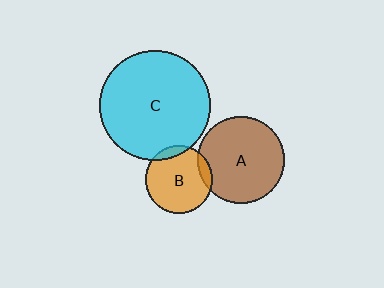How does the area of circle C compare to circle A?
Approximately 1.6 times.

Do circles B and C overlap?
Yes.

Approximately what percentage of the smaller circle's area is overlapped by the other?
Approximately 10%.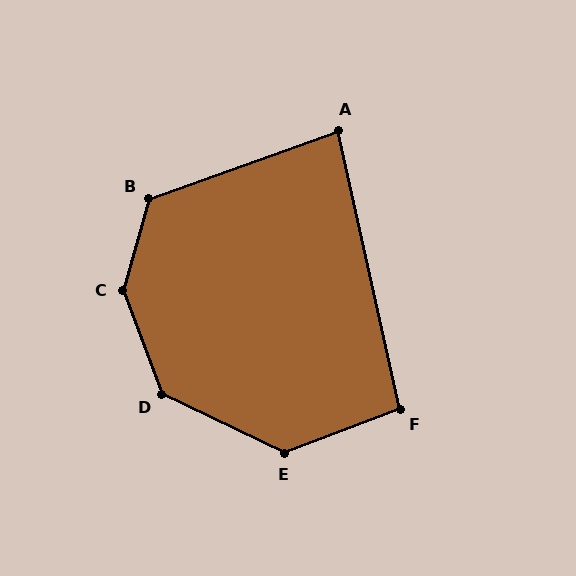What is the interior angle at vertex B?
Approximately 126 degrees (obtuse).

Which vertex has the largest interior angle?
C, at approximately 144 degrees.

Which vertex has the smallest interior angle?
A, at approximately 83 degrees.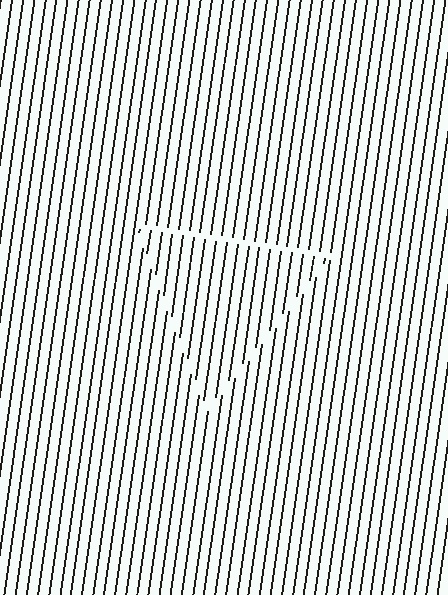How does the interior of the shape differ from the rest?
The interior of the shape contains the same grating, shifted by half a period — the contour is defined by the phase discontinuity where line-ends from the inner and outer gratings abut.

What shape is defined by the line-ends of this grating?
An illusory triangle. The interior of the shape contains the same grating, shifted by half a period — the contour is defined by the phase discontinuity where line-ends from the inner and outer gratings abut.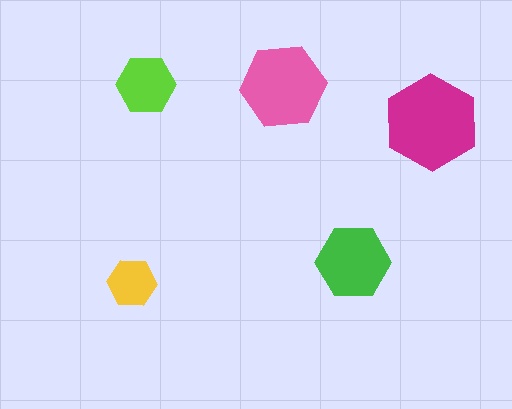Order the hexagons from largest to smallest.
the magenta one, the pink one, the green one, the lime one, the yellow one.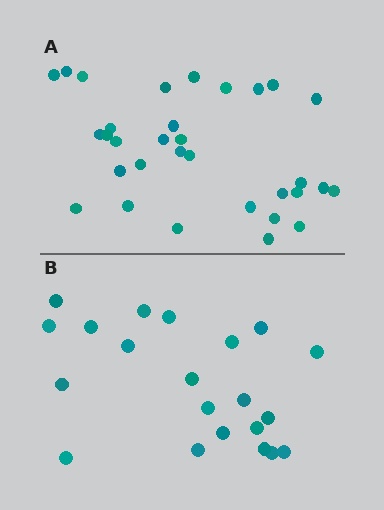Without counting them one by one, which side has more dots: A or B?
Region A (the top region) has more dots.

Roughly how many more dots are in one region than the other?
Region A has roughly 12 or so more dots than region B.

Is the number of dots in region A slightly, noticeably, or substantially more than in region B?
Region A has substantially more. The ratio is roughly 1.5 to 1.